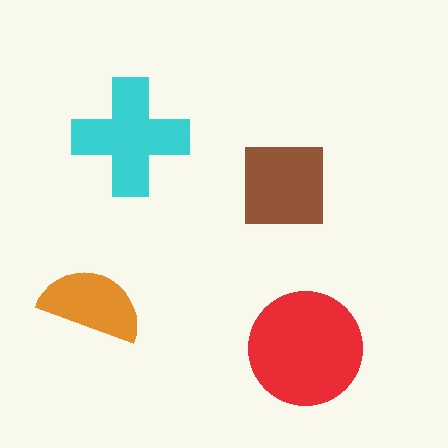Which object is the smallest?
The orange semicircle.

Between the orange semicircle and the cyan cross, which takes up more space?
The cyan cross.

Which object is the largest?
The red circle.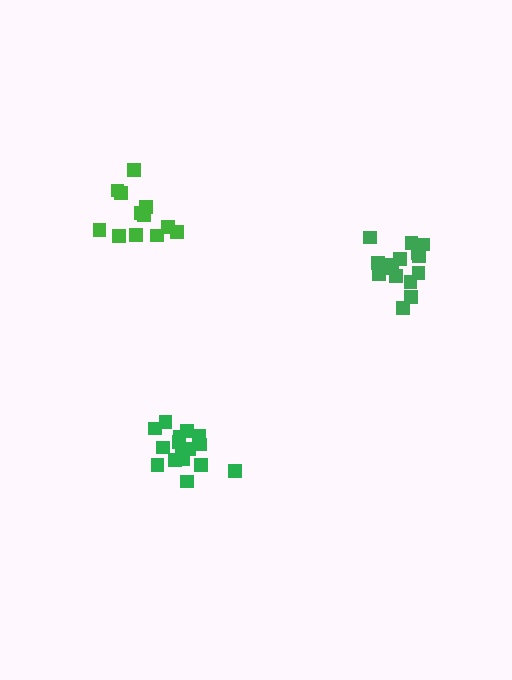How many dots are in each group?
Group 1: 12 dots, Group 2: 15 dots, Group 3: 16 dots (43 total).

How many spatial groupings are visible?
There are 3 spatial groupings.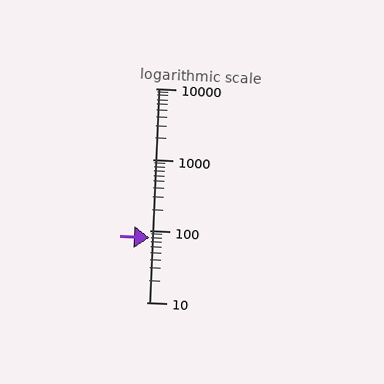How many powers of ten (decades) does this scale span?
The scale spans 3 decades, from 10 to 10000.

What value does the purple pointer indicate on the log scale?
The pointer indicates approximately 79.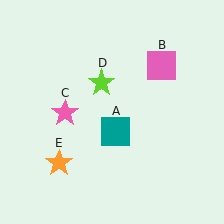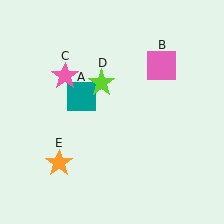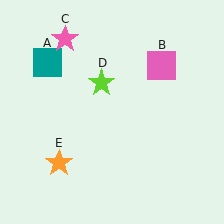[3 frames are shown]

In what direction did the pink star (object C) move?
The pink star (object C) moved up.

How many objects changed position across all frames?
2 objects changed position: teal square (object A), pink star (object C).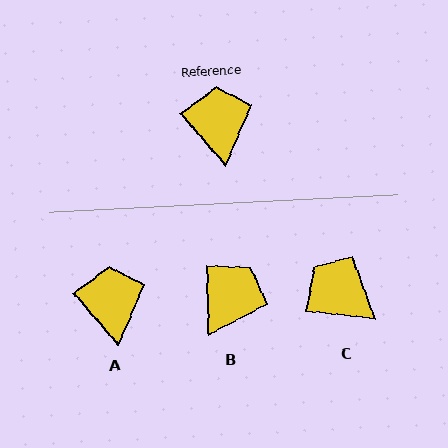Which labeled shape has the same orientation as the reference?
A.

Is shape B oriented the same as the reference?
No, it is off by about 39 degrees.